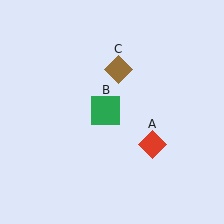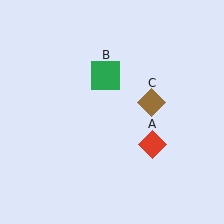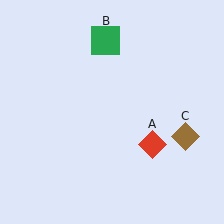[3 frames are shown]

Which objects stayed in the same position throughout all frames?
Red diamond (object A) remained stationary.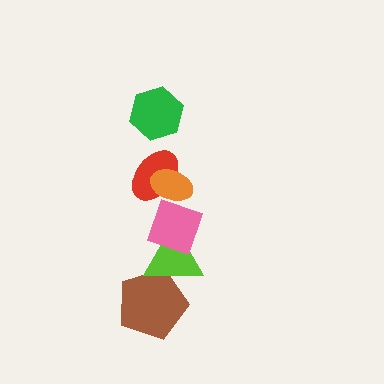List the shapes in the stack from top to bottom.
From top to bottom: the green hexagon, the orange ellipse, the red ellipse, the pink diamond, the lime triangle, the brown pentagon.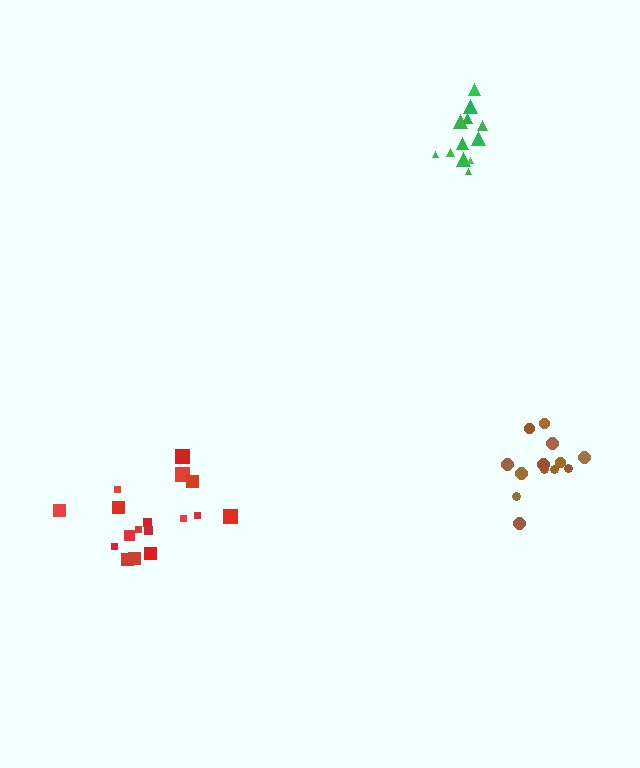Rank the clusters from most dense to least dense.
brown, green, red.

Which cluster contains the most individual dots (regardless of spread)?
Red (17).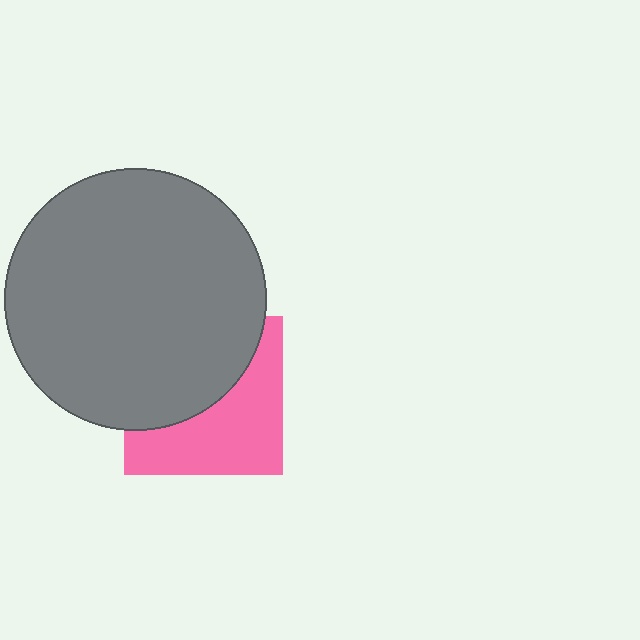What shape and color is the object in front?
The object in front is a gray circle.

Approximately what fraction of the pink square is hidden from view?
Roughly 50% of the pink square is hidden behind the gray circle.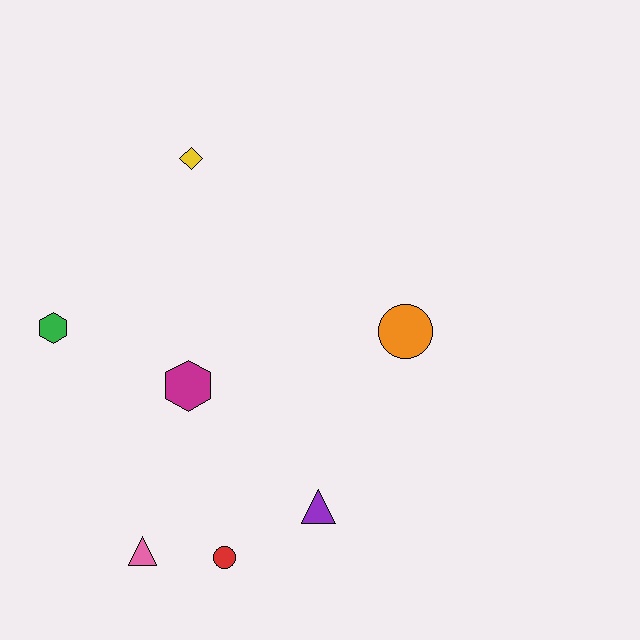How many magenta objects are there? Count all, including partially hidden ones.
There is 1 magenta object.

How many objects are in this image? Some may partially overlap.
There are 7 objects.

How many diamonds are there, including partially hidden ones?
There is 1 diamond.